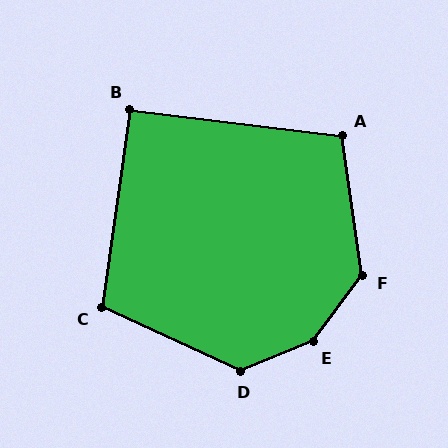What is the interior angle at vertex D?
Approximately 133 degrees (obtuse).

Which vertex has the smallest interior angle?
B, at approximately 91 degrees.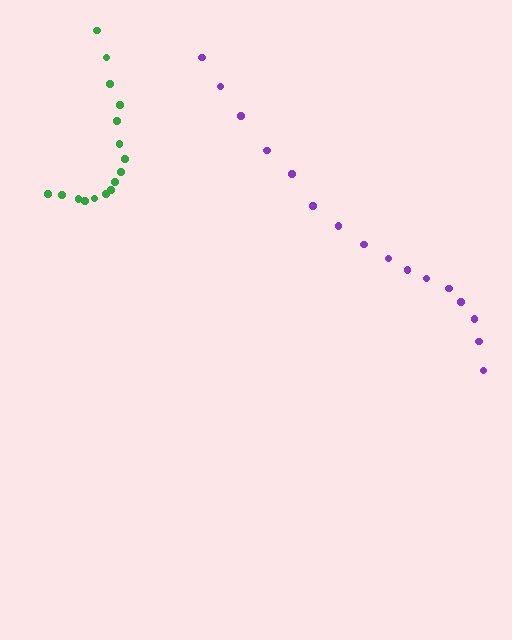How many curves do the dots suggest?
There are 2 distinct paths.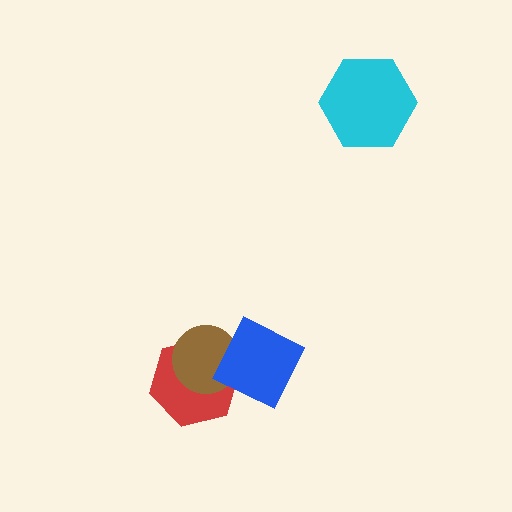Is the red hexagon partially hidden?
Yes, it is partially covered by another shape.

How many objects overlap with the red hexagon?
2 objects overlap with the red hexagon.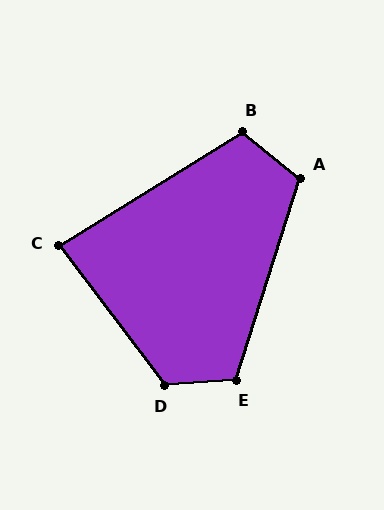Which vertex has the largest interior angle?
D, at approximately 123 degrees.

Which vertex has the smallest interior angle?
C, at approximately 85 degrees.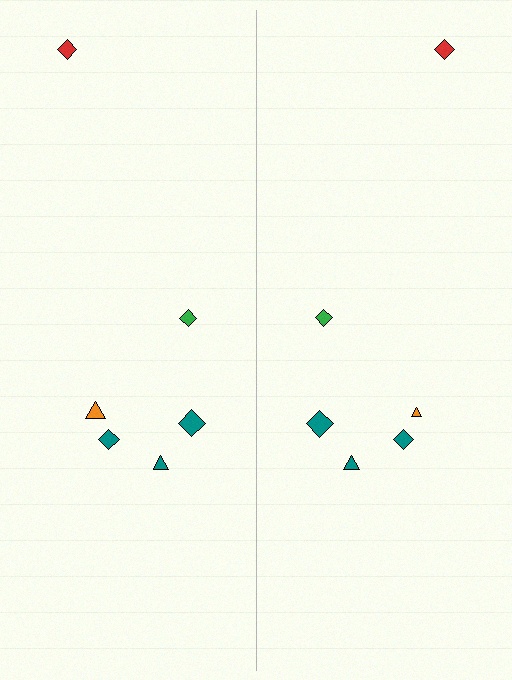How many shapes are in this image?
There are 12 shapes in this image.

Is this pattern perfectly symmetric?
No, the pattern is not perfectly symmetric. The orange triangle on the right side has a different size than its mirror counterpart.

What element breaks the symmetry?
The orange triangle on the right side has a different size than its mirror counterpart.